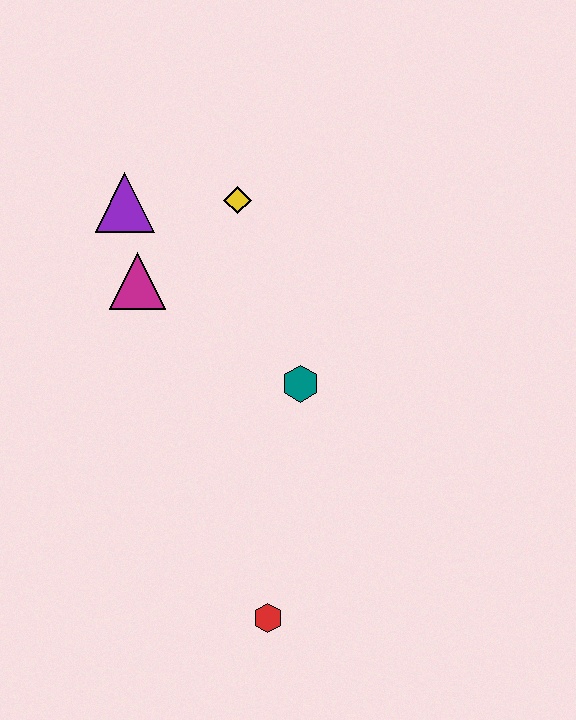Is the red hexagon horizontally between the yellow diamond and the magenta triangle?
No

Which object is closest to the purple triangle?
The magenta triangle is closest to the purple triangle.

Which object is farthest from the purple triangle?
The red hexagon is farthest from the purple triangle.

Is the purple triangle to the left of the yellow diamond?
Yes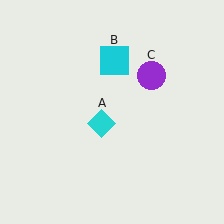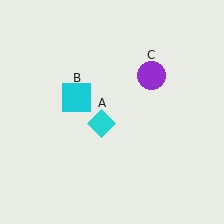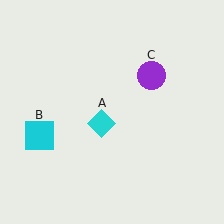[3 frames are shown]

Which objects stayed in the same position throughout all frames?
Cyan diamond (object A) and purple circle (object C) remained stationary.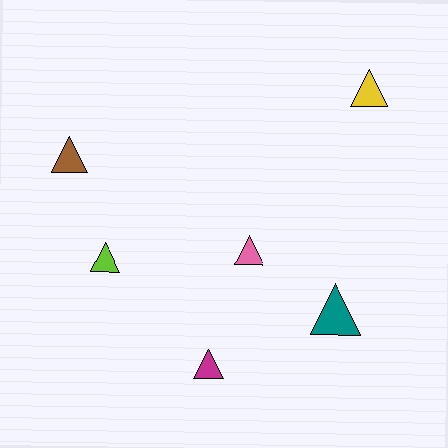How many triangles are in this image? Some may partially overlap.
There are 6 triangles.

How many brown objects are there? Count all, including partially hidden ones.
There is 1 brown object.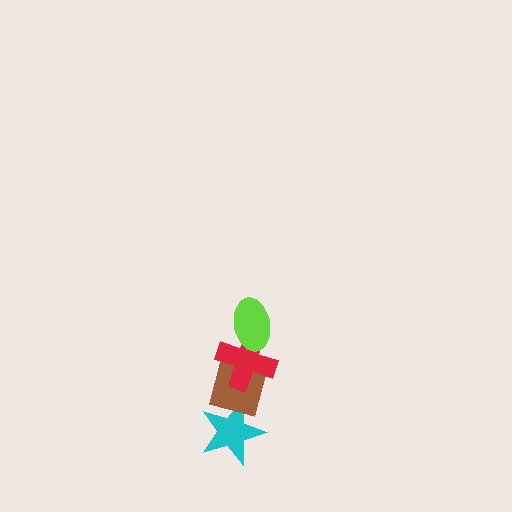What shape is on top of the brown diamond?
The red cross is on top of the brown diamond.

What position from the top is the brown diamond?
The brown diamond is 3rd from the top.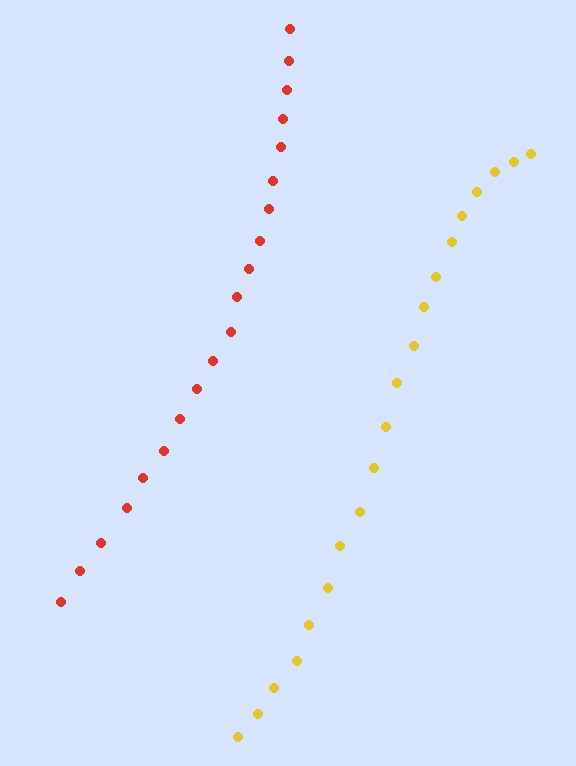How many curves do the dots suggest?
There are 2 distinct paths.